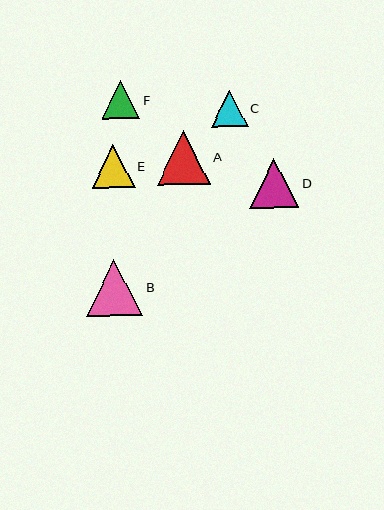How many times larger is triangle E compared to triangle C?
Triangle E is approximately 1.2 times the size of triangle C.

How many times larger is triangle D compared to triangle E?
Triangle D is approximately 1.1 times the size of triangle E.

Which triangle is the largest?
Triangle B is the largest with a size of approximately 56 pixels.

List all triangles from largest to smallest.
From largest to smallest: B, A, D, E, F, C.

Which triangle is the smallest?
Triangle C is the smallest with a size of approximately 36 pixels.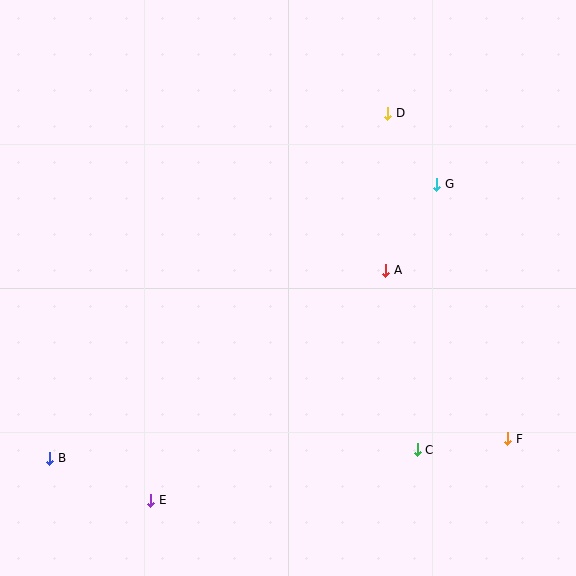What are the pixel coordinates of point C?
Point C is at (417, 450).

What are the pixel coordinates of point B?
Point B is at (50, 458).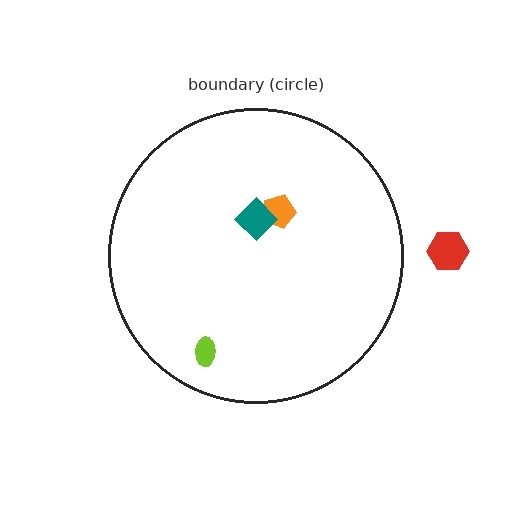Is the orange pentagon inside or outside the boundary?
Inside.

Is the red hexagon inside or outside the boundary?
Outside.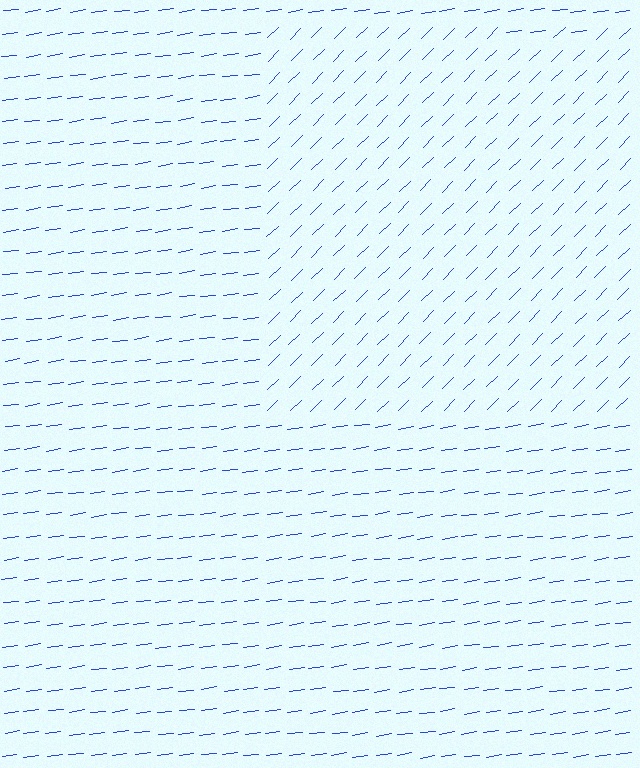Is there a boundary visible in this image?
Yes, there is a texture boundary formed by a change in line orientation.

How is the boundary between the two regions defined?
The boundary is defined purely by a change in line orientation (approximately 36 degrees difference). All lines are the same color and thickness.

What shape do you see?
I see a rectangle.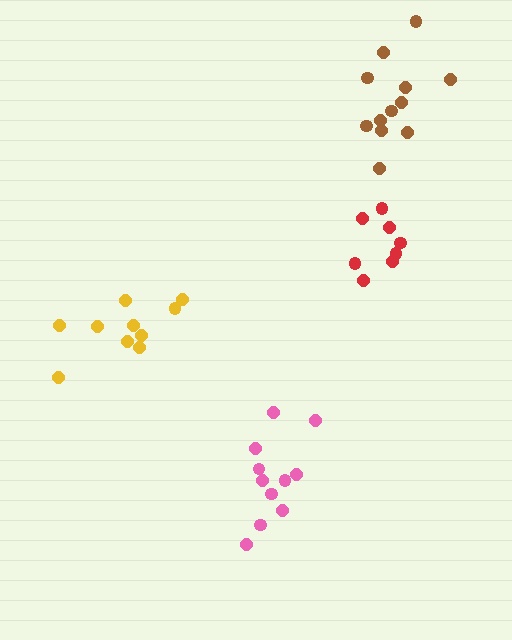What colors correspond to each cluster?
The clusters are colored: pink, brown, red, yellow.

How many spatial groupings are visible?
There are 4 spatial groupings.